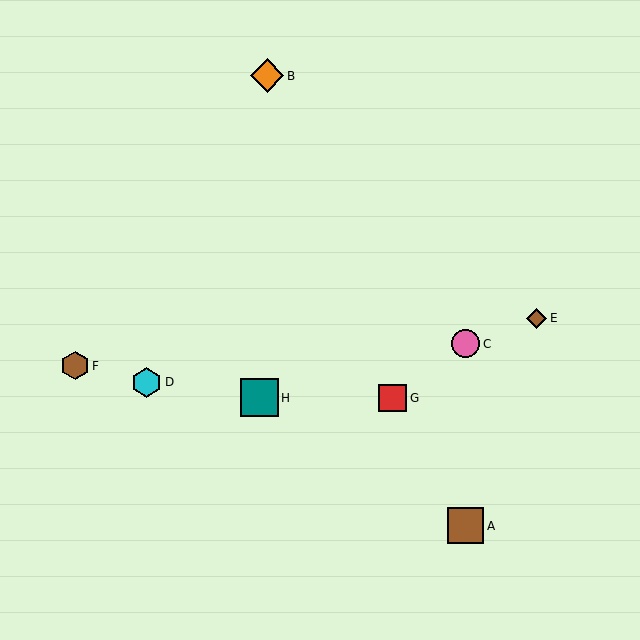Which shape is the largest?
The teal square (labeled H) is the largest.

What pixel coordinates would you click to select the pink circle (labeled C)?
Click at (465, 344) to select the pink circle C.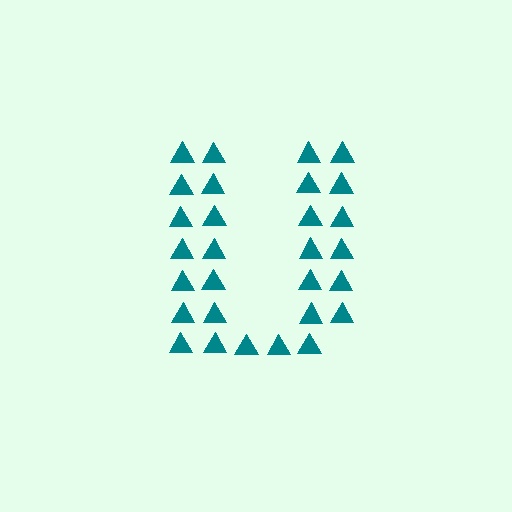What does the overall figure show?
The overall figure shows the letter U.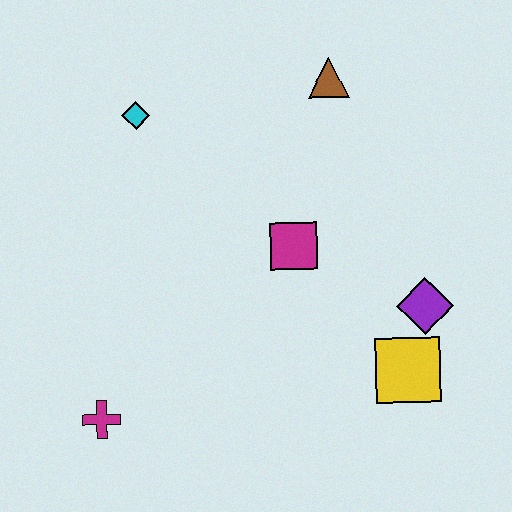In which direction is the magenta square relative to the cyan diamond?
The magenta square is to the right of the cyan diamond.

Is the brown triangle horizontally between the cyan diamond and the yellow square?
Yes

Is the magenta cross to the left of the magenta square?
Yes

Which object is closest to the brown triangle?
The magenta square is closest to the brown triangle.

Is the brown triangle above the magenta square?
Yes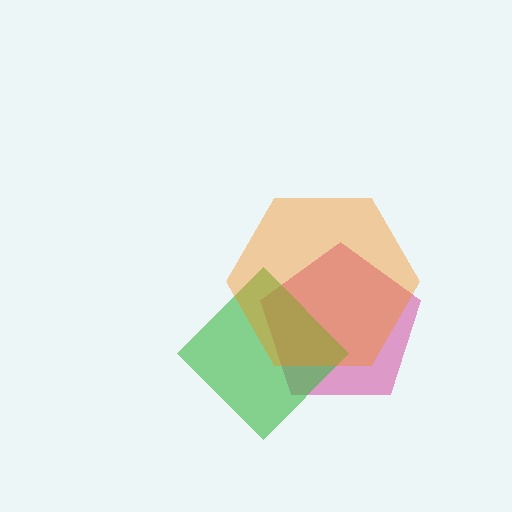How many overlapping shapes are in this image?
There are 3 overlapping shapes in the image.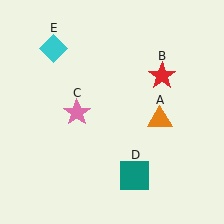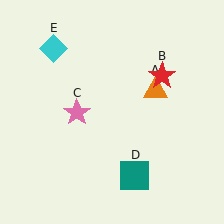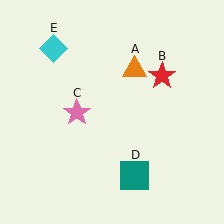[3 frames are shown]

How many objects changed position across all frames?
1 object changed position: orange triangle (object A).